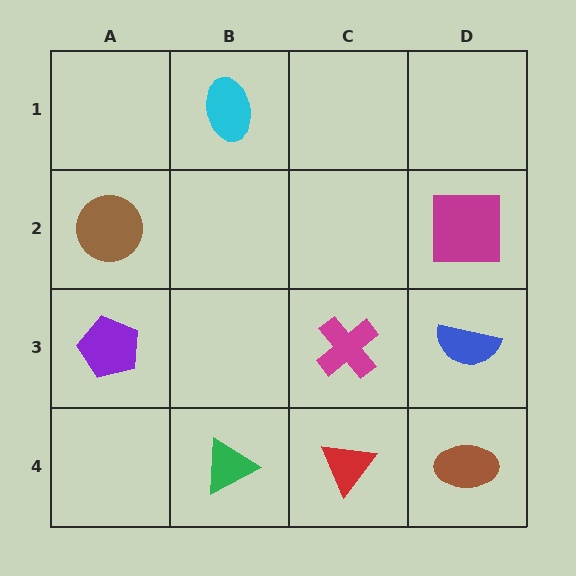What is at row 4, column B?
A green triangle.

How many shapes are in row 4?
3 shapes.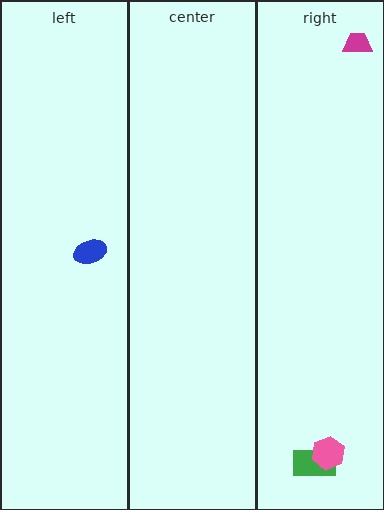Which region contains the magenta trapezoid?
The right region.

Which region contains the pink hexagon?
The right region.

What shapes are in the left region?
The blue ellipse.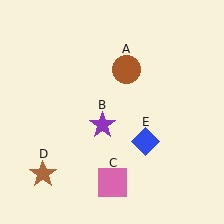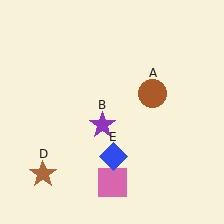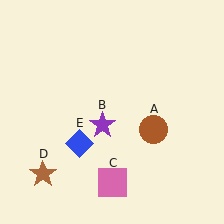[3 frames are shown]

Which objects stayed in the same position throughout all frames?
Purple star (object B) and pink square (object C) and brown star (object D) remained stationary.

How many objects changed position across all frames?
2 objects changed position: brown circle (object A), blue diamond (object E).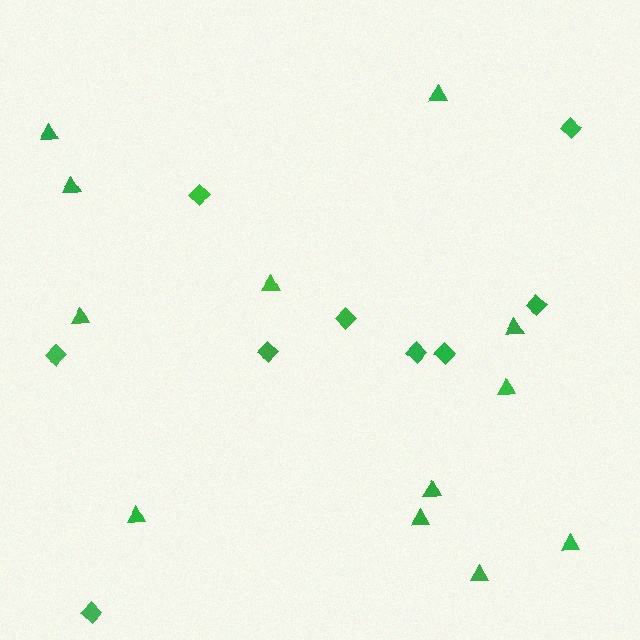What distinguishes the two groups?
There are 2 groups: one group of diamonds (9) and one group of triangles (12).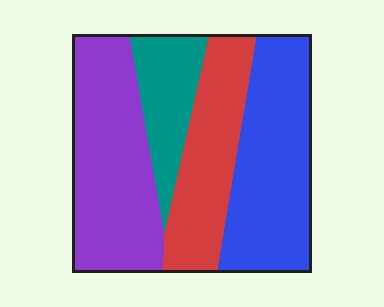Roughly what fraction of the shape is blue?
Blue takes up about one third (1/3) of the shape.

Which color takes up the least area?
Teal, at roughly 15%.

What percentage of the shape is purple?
Purple covers 32% of the shape.